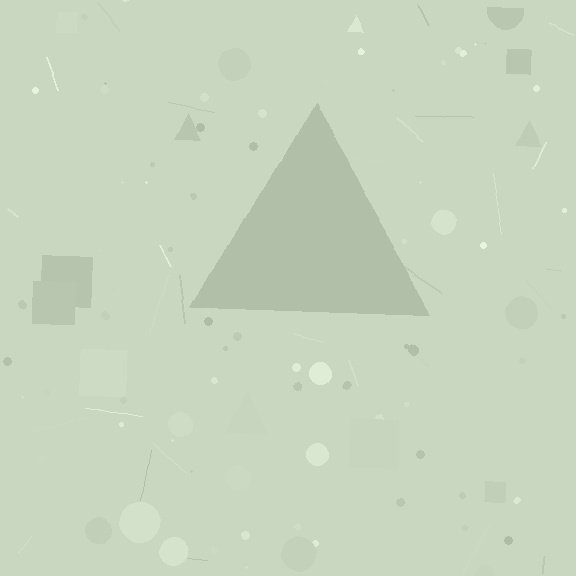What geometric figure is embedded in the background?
A triangle is embedded in the background.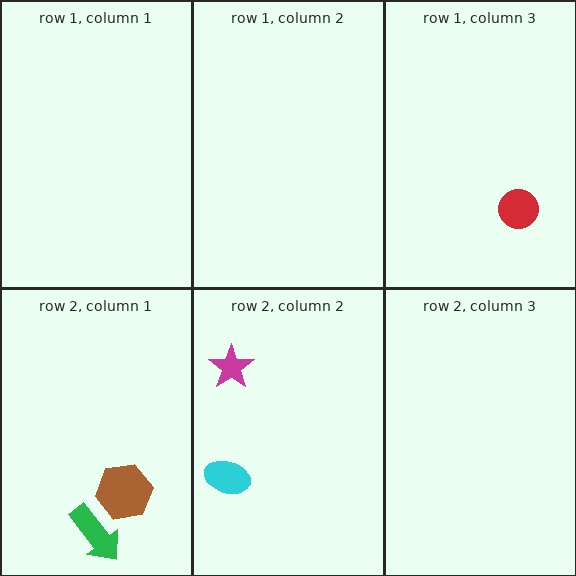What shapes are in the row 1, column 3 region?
The red circle.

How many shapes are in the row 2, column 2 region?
2.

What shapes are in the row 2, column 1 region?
The brown hexagon, the green arrow.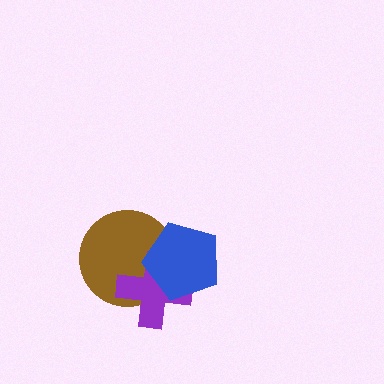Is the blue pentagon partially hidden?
No, no other shape covers it.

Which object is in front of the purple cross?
The blue pentagon is in front of the purple cross.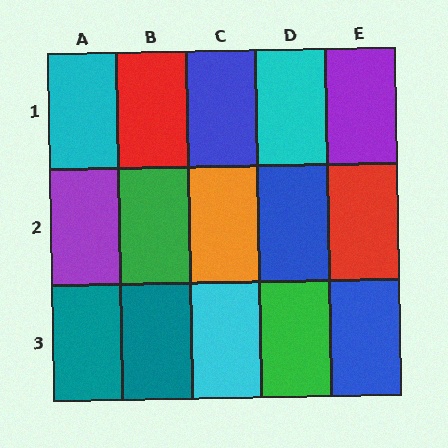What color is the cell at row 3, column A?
Teal.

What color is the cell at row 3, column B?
Teal.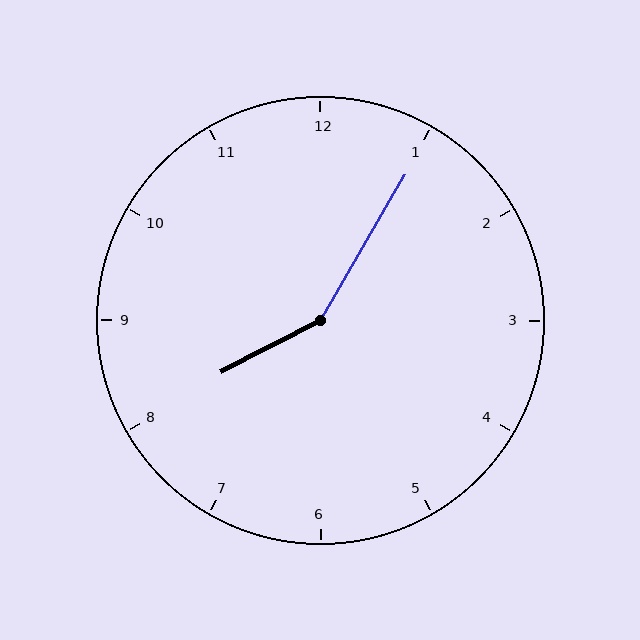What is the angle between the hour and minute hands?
Approximately 148 degrees.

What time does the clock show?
8:05.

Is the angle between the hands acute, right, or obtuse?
It is obtuse.